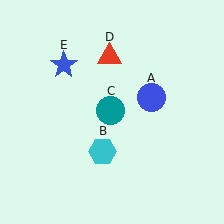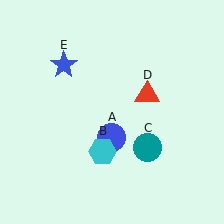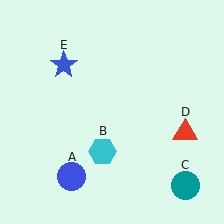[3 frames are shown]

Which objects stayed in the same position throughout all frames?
Cyan hexagon (object B) and blue star (object E) remained stationary.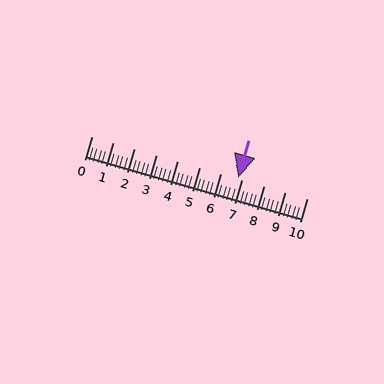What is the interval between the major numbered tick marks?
The major tick marks are spaced 1 units apart.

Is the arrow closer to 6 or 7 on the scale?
The arrow is closer to 7.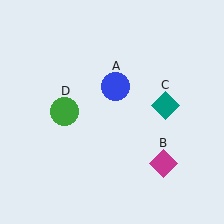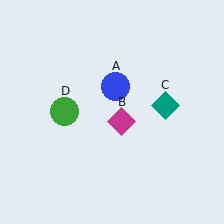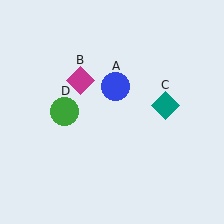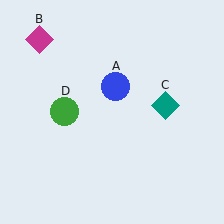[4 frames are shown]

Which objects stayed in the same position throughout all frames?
Blue circle (object A) and teal diamond (object C) and green circle (object D) remained stationary.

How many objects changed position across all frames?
1 object changed position: magenta diamond (object B).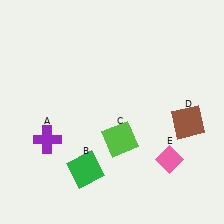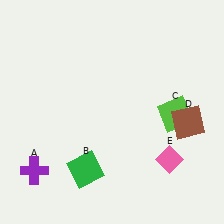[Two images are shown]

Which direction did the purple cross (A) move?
The purple cross (A) moved down.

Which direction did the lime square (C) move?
The lime square (C) moved right.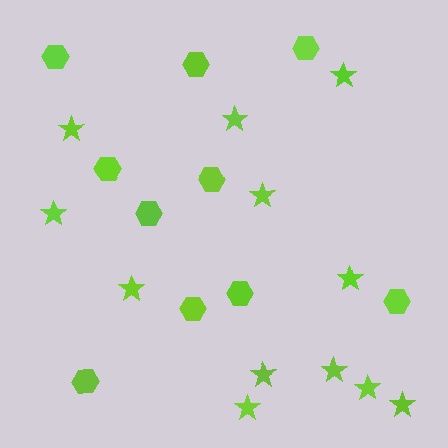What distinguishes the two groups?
There are 2 groups: one group of stars (12) and one group of hexagons (10).